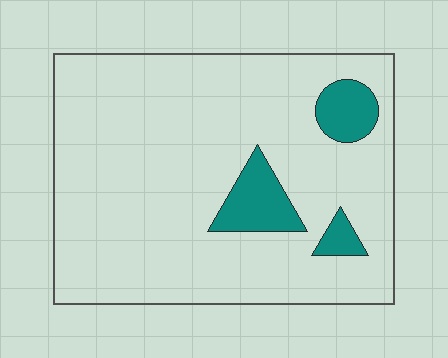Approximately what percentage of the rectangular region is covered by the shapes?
Approximately 10%.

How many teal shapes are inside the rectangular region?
3.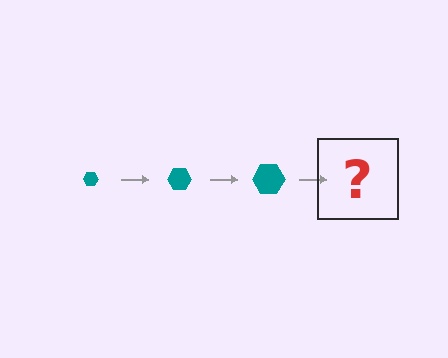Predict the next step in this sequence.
The next step is a teal hexagon, larger than the previous one.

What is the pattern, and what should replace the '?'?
The pattern is that the hexagon gets progressively larger each step. The '?' should be a teal hexagon, larger than the previous one.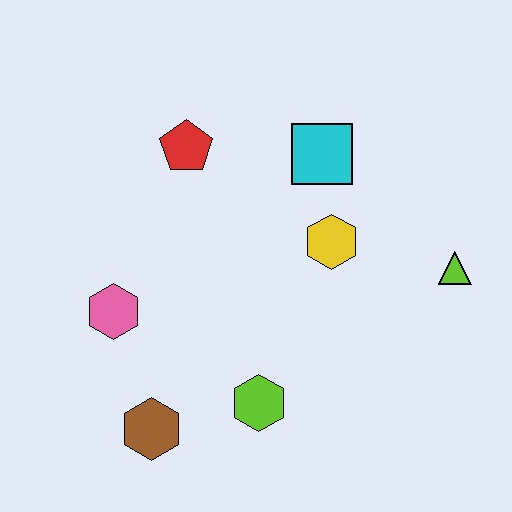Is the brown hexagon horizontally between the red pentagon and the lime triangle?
No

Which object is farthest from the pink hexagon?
The lime triangle is farthest from the pink hexagon.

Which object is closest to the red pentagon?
The cyan square is closest to the red pentagon.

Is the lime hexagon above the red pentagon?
No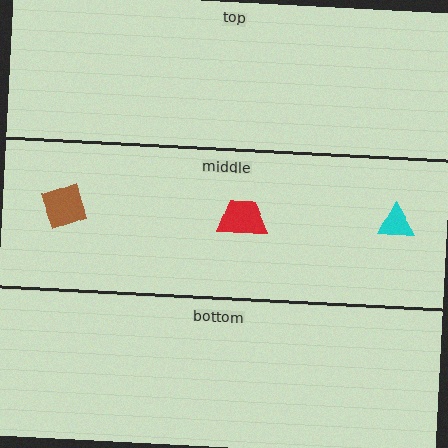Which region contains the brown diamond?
The middle region.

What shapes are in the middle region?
The red trapezoid, the brown diamond, the cyan triangle.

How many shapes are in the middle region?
3.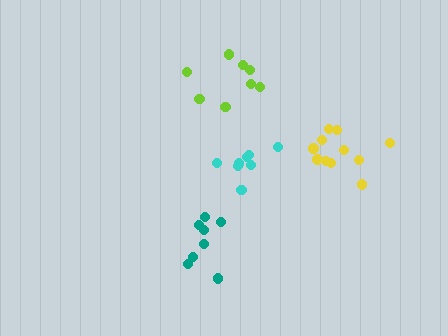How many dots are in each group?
Group 1: 8 dots, Group 2: 8 dots, Group 3: 8 dots, Group 4: 11 dots (35 total).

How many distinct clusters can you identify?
There are 4 distinct clusters.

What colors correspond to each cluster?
The clusters are colored: teal, lime, cyan, yellow.